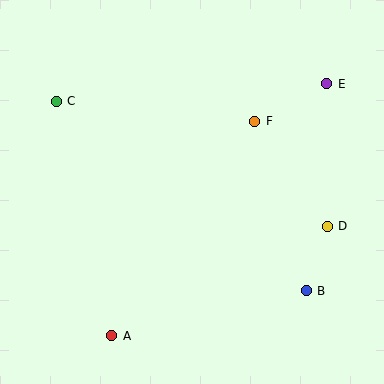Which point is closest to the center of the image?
Point F at (255, 121) is closest to the center.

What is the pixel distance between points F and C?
The distance between F and C is 199 pixels.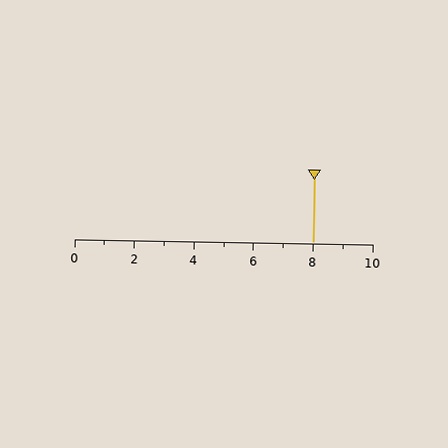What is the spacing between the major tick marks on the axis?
The major ticks are spaced 2 apart.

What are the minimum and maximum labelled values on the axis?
The axis runs from 0 to 10.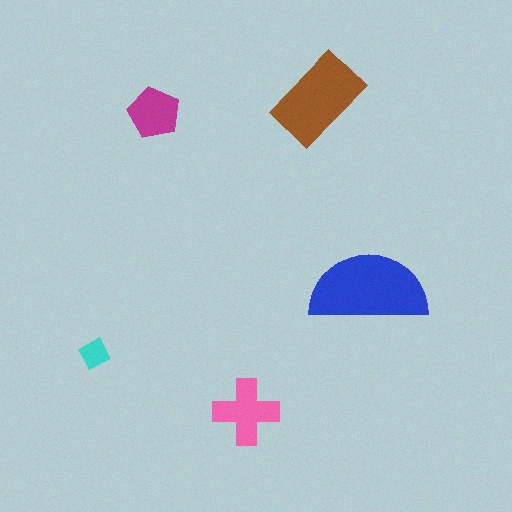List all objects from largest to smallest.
The blue semicircle, the brown rectangle, the pink cross, the magenta pentagon, the cyan diamond.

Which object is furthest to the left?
The cyan diamond is leftmost.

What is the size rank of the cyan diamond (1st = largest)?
5th.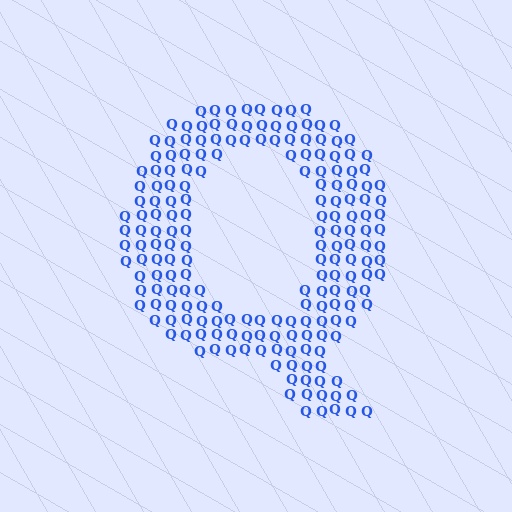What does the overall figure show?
The overall figure shows the letter Q.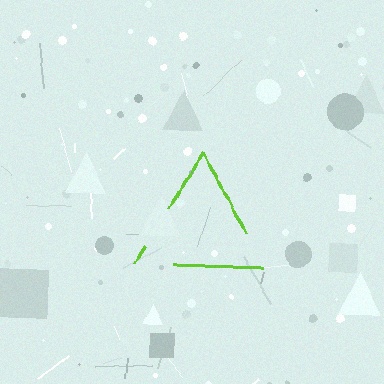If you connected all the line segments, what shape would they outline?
They would outline a triangle.